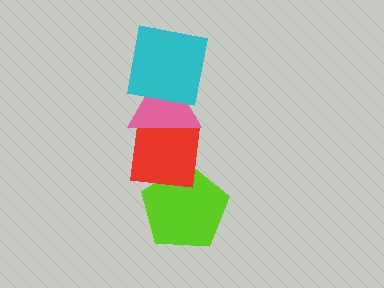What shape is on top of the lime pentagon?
The red square is on top of the lime pentagon.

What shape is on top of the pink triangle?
The cyan square is on top of the pink triangle.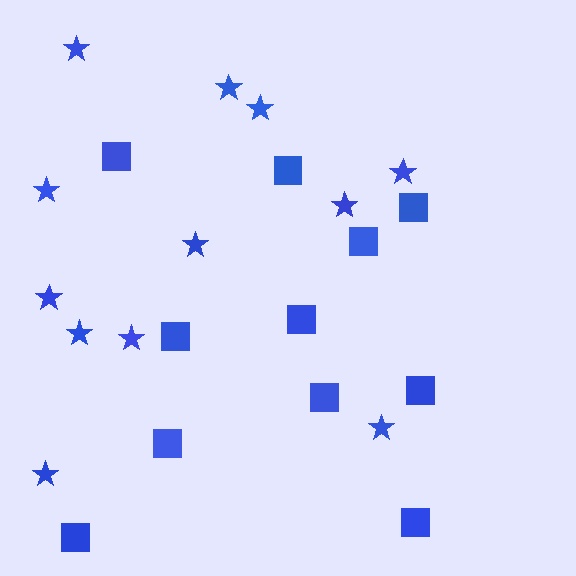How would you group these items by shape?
There are 2 groups: one group of squares (11) and one group of stars (12).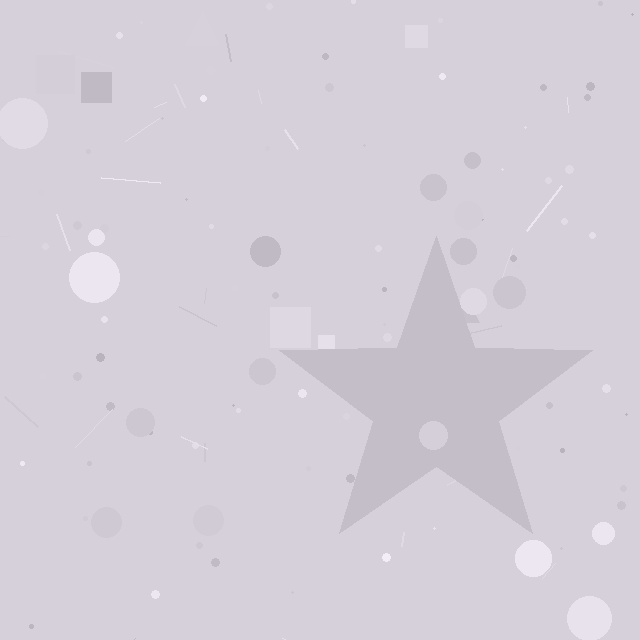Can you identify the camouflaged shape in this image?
The camouflaged shape is a star.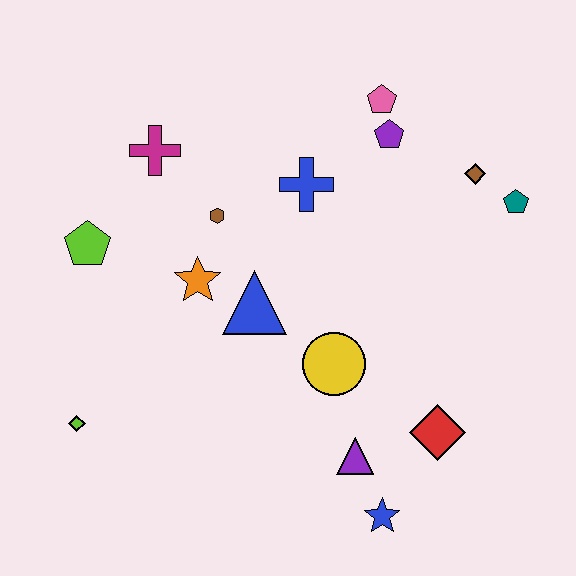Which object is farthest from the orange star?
The teal pentagon is farthest from the orange star.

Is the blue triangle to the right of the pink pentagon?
No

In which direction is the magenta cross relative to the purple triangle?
The magenta cross is above the purple triangle.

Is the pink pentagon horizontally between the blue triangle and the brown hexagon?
No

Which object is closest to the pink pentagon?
The purple pentagon is closest to the pink pentagon.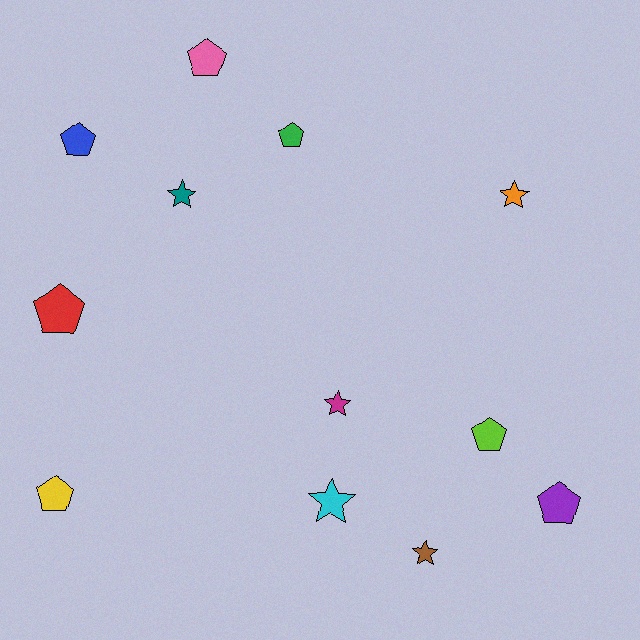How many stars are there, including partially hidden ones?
There are 5 stars.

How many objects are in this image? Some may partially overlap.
There are 12 objects.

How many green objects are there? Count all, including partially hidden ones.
There is 1 green object.